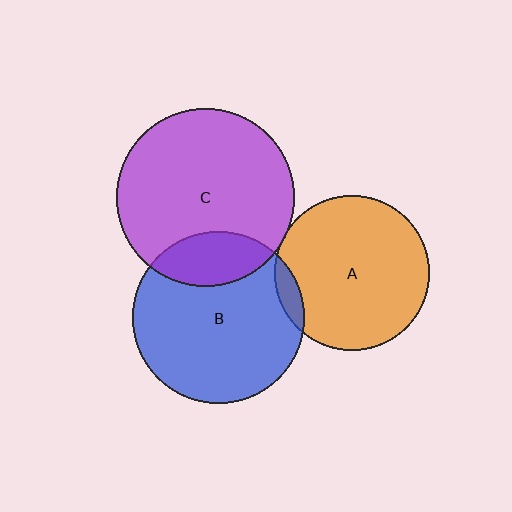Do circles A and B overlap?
Yes.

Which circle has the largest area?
Circle C (purple).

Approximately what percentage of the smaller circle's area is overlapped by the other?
Approximately 5%.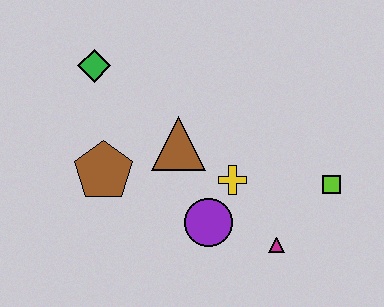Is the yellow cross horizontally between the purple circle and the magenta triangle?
Yes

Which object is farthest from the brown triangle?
The lime square is farthest from the brown triangle.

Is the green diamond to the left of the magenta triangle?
Yes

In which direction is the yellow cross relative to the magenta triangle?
The yellow cross is above the magenta triangle.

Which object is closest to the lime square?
The magenta triangle is closest to the lime square.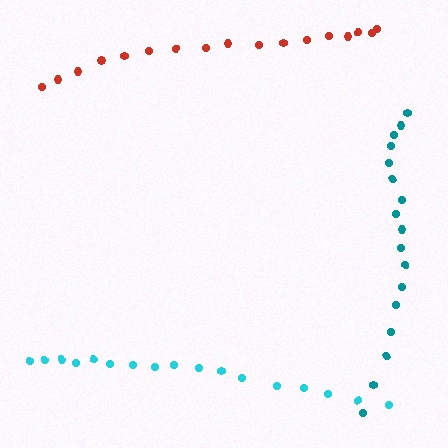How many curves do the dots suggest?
There are 3 distinct paths.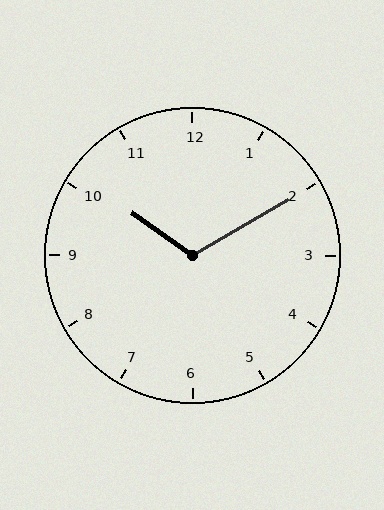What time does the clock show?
10:10.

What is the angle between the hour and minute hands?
Approximately 115 degrees.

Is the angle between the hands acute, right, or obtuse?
It is obtuse.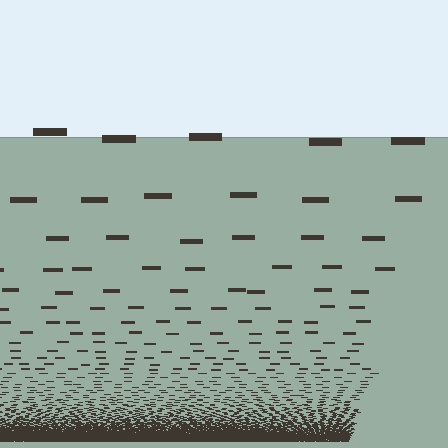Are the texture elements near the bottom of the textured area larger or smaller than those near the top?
Smaller. The gradient is inverted — elements near the bottom are smaller and denser.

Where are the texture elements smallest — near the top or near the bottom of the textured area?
Near the bottom.